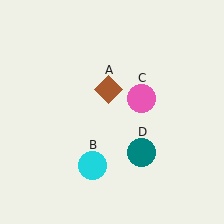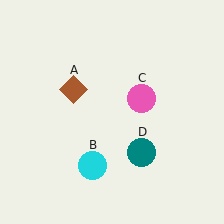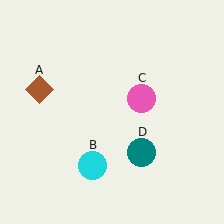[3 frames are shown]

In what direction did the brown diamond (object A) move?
The brown diamond (object A) moved left.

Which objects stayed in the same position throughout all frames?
Cyan circle (object B) and pink circle (object C) and teal circle (object D) remained stationary.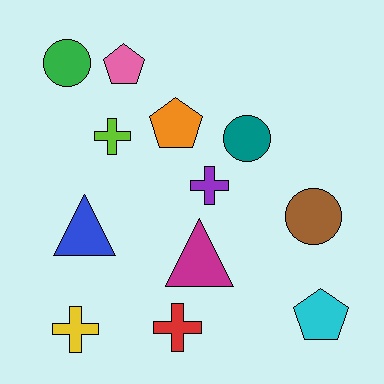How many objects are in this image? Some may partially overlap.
There are 12 objects.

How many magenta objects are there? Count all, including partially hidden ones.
There is 1 magenta object.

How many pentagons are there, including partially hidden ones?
There are 3 pentagons.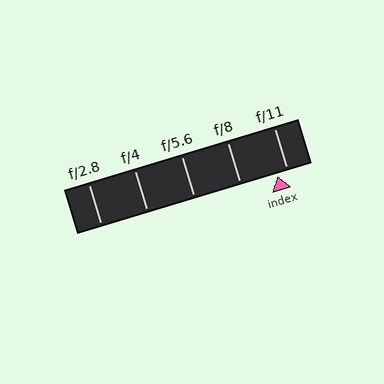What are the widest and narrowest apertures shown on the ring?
The widest aperture shown is f/2.8 and the narrowest is f/11.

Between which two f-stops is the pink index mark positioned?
The index mark is between f/8 and f/11.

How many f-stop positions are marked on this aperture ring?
There are 5 f-stop positions marked.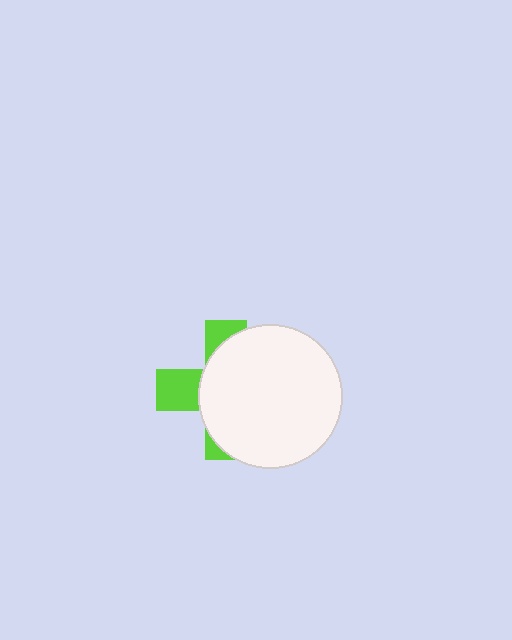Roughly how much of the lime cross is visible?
A small part of it is visible (roughly 31%).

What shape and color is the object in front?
The object in front is a white circle.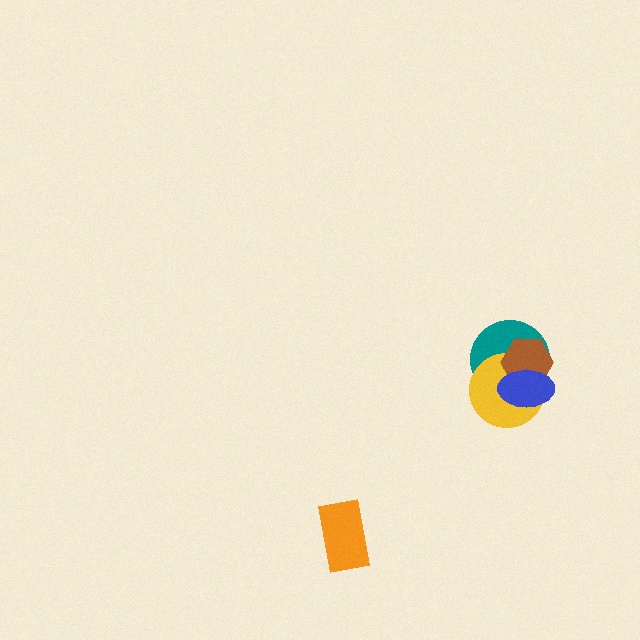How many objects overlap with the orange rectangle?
0 objects overlap with the orange rectangle.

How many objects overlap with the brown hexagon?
3 objects overlap with the brown hexagon.